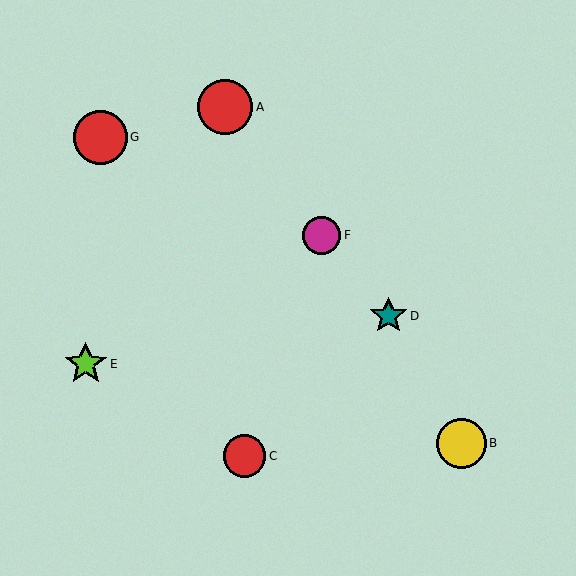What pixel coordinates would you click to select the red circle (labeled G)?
Click at (100, 137) to select the red circle G.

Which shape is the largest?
The red circle (labeled A) is the largest.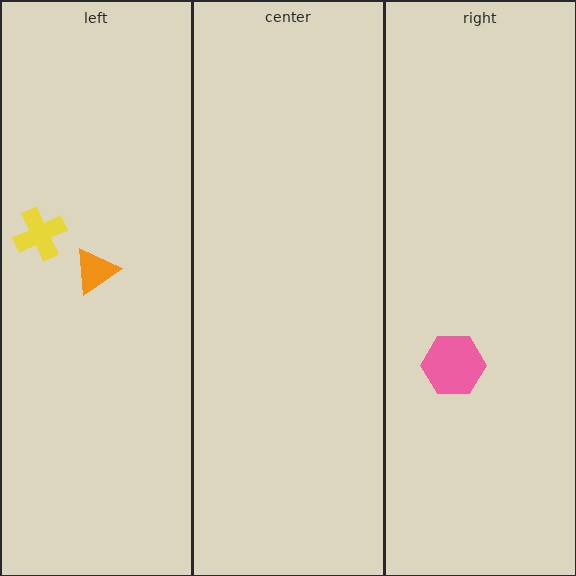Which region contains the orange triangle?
The left region.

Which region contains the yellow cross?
The left region.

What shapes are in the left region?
The orange triangle, the yellow cross.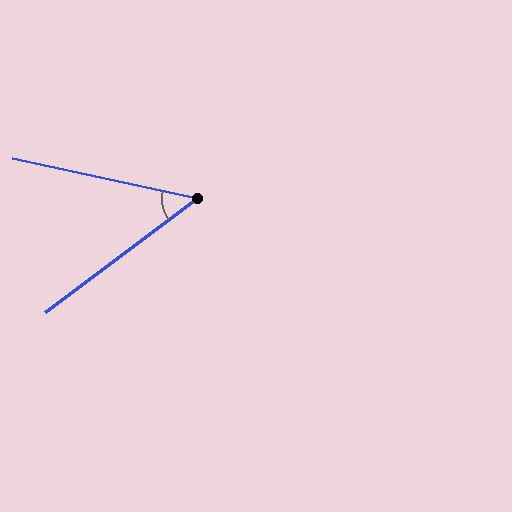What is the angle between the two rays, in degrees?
Approximately 49 degrees.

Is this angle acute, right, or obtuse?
It is acute.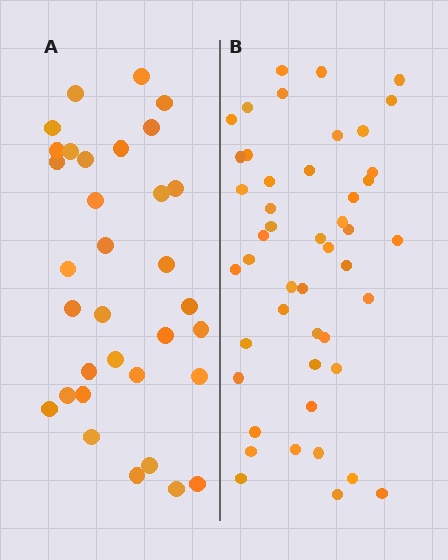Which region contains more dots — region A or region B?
Region B (the right region) has more dots.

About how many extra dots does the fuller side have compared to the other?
Region B has approximately 15 more dots than region A.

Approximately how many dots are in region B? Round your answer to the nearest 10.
About 50 dots. (The exact count is 47, which rounds to 50.)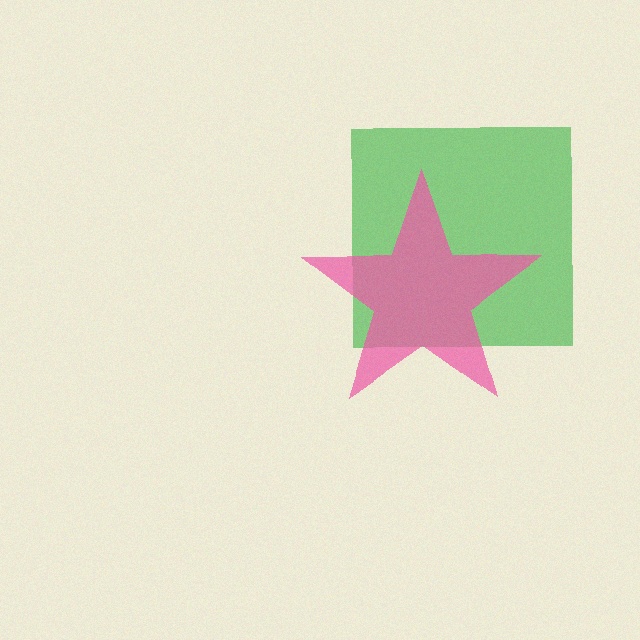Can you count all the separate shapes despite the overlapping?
Yes, there are 2 separate shapes.